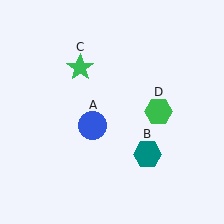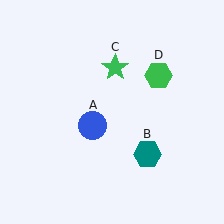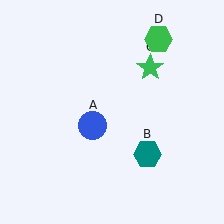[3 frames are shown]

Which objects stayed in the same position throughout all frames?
Blue circle (object A) and teal hexagon (object B) remained stationary.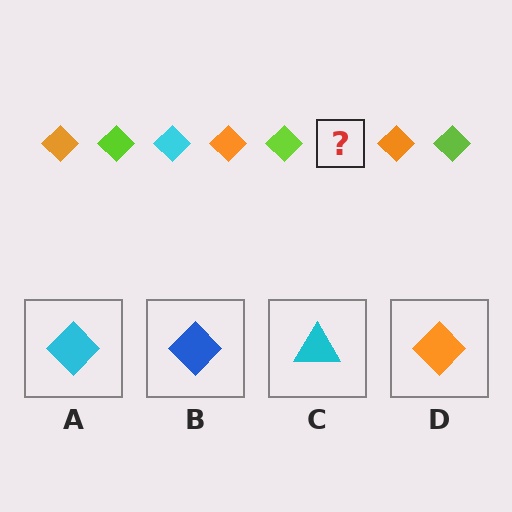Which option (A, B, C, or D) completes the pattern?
A.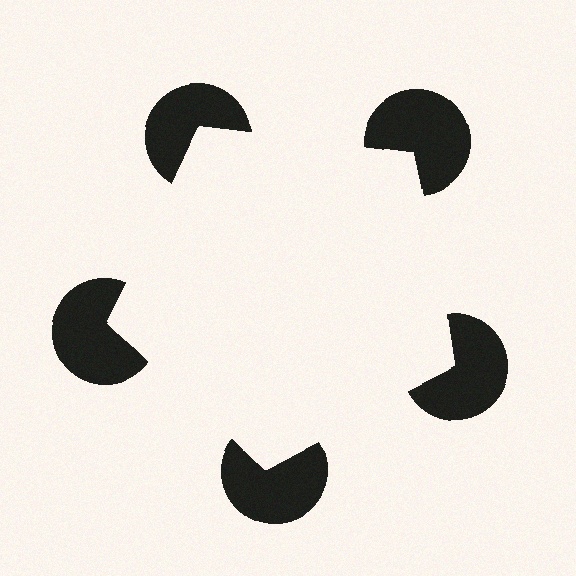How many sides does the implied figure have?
5 sides.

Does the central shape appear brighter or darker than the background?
It typically appears slightly brighter than the background, even though no actual brightness change is drawn.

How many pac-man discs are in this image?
There are 5 — one at each vertex of the illusory pentagon.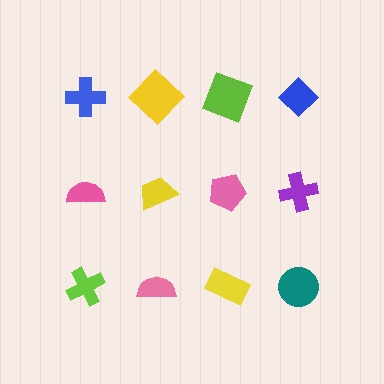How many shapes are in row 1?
4 shapes.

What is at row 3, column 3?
A yellow rectangle.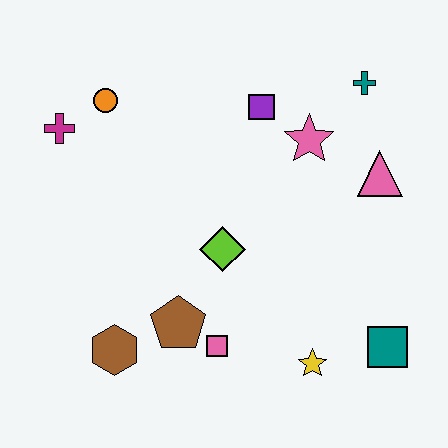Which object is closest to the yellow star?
The teal square is closest to the yellow star.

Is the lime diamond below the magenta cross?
Yes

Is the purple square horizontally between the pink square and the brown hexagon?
No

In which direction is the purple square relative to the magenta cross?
The purple square is to the right of the magenta cross.